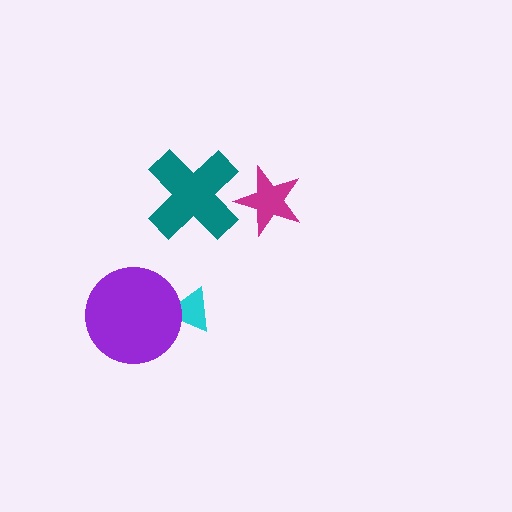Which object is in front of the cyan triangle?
The purple circle is in front of the cyan triangle.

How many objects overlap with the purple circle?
1 object overlaps with the purple circle.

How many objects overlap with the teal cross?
1 object overlaps with the teal cross.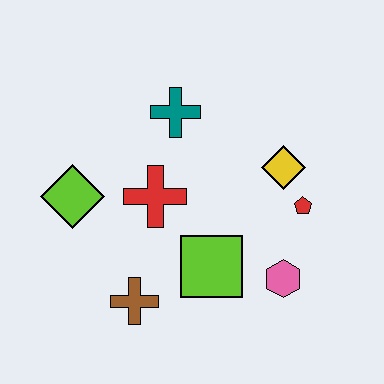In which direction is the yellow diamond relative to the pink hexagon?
The yellow diamond is above the pink hexagon.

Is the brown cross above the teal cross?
No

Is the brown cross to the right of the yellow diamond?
No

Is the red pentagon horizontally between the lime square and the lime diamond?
No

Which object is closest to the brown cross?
The lime square is closest to the brown cross.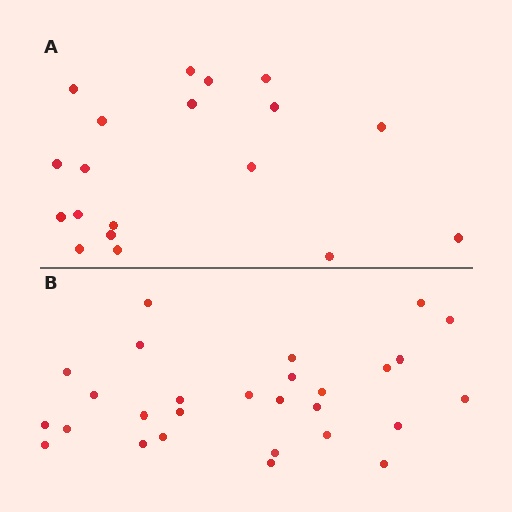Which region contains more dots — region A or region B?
Region B (the bottom region) has more dots.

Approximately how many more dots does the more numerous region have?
Region B has roughly 8 or so more dots than region A.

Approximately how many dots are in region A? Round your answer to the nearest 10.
About 20 dots. (The exact count is 19, which rounds to 20.)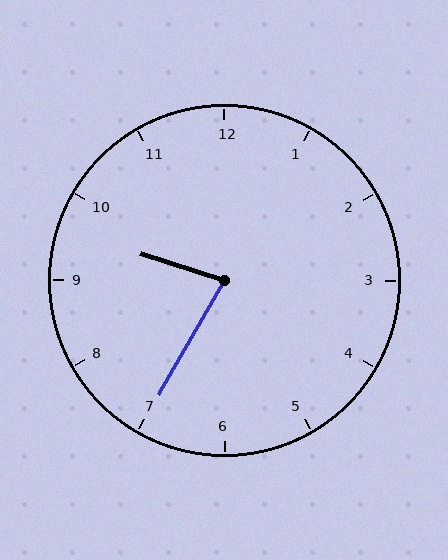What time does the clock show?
9:35.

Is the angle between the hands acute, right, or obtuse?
It is acute.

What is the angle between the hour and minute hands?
Approximately 78 degrees.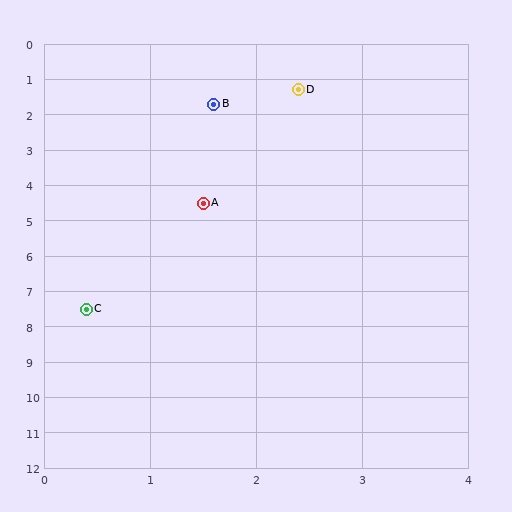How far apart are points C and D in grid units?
Points C and D are about 6.5 grid units apart.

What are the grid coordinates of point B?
Point B is at approximately (1.6, 1.7).